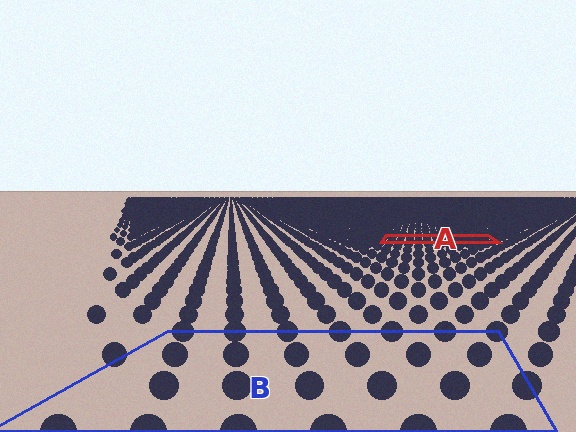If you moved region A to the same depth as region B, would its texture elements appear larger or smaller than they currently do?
They would appear larger. At a closer depth, the same texture elements are projected at a bigger on-screen size.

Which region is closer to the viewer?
Region B is closer. The texture elements there are larger and more spread out.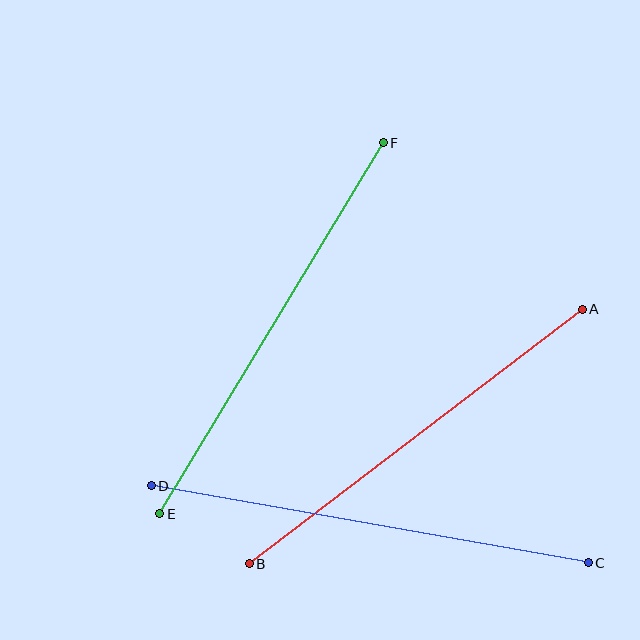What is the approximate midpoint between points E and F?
The midpoint is at approximately (271, 328) pixels.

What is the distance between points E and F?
The distance is approximately 433 pixels.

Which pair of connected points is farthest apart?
Points C and D are farthest apart.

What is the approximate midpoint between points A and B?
The midpoint is at approximately (416, 437) pixels.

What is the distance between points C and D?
The distance is approximately 444 pixels.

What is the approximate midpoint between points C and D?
The midpoint is at approximately (370, 524) pixels.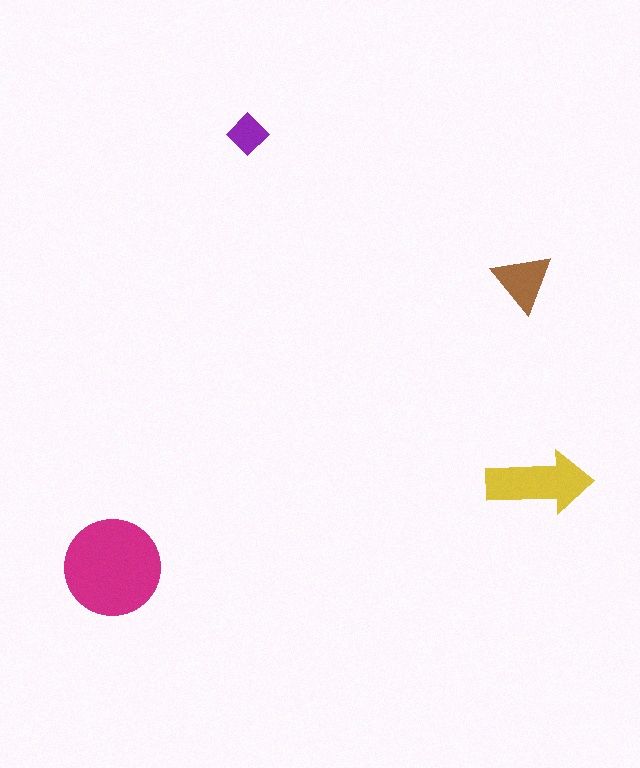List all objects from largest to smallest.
The magenta circle, the yellow arrow, the brown triangle, the purple diamond.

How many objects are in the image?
There are 4 objects in the image.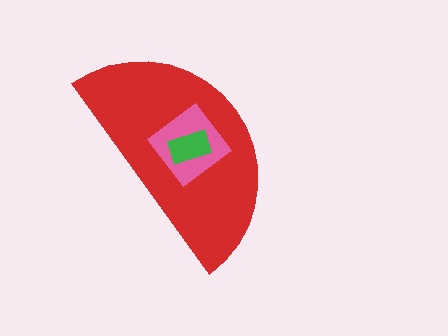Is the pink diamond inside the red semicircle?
Yes.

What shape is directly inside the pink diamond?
The green rectangle.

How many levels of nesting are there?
3.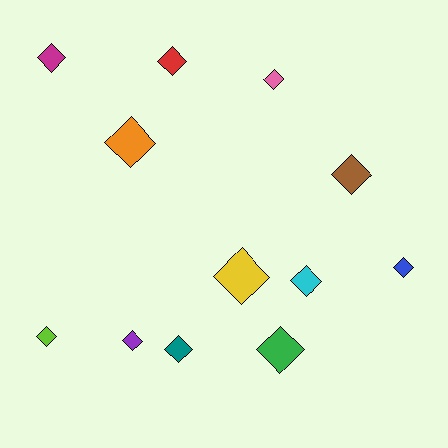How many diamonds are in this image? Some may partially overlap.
There are 12 diamonds.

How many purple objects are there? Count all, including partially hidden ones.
There is 1 purple object.